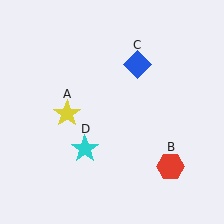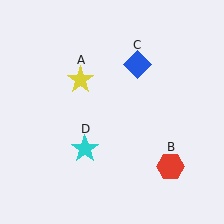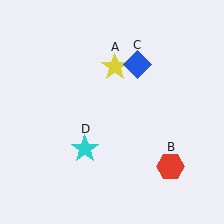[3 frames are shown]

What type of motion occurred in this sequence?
The yellow star (object A) rotated clockwise around the center of the scene.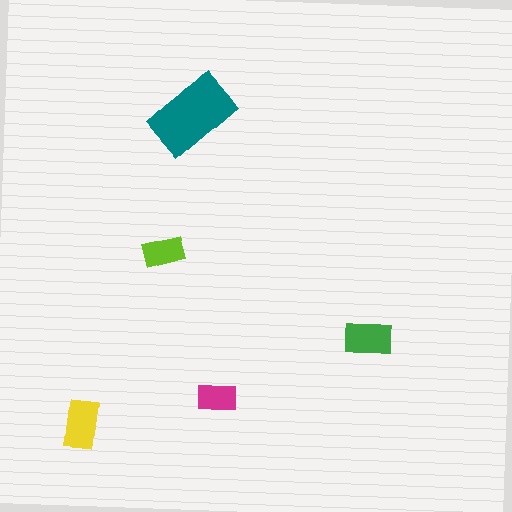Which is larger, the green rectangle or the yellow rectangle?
The yellow one.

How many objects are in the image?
There are 5 objects in the image.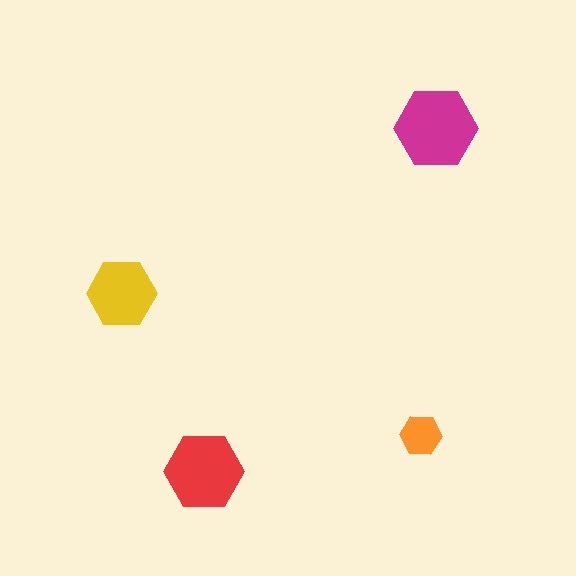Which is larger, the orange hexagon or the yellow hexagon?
The yellow one.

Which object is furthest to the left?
The yellow hexagon is leftmost.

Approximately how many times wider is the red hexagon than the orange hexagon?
About 2 times wider.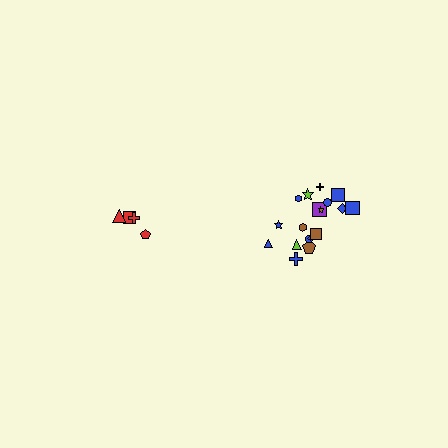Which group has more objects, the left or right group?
The right group.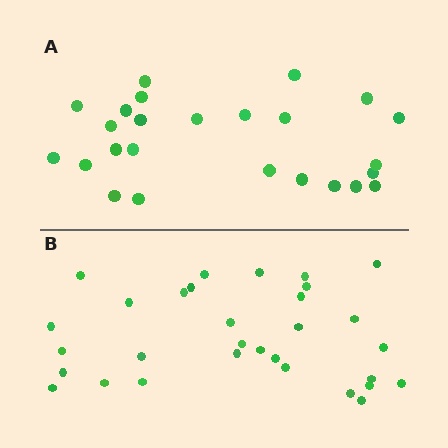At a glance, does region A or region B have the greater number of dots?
Region B (the bottom region) has more dots.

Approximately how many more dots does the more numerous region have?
Region B has about 6 more dots than region A.